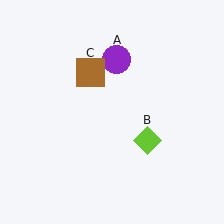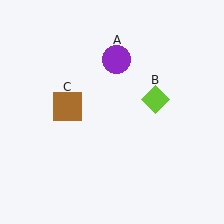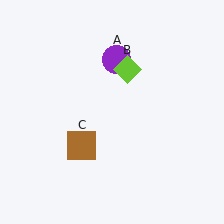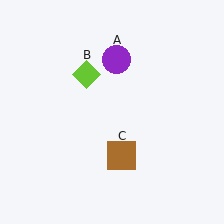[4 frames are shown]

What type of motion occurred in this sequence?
The lime diamond (object B), brown square (object C) rotated counterclockwise around the center of the scene.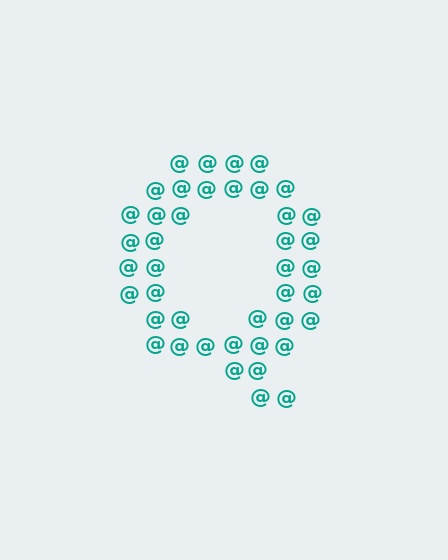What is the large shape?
The large shape is the letter Q.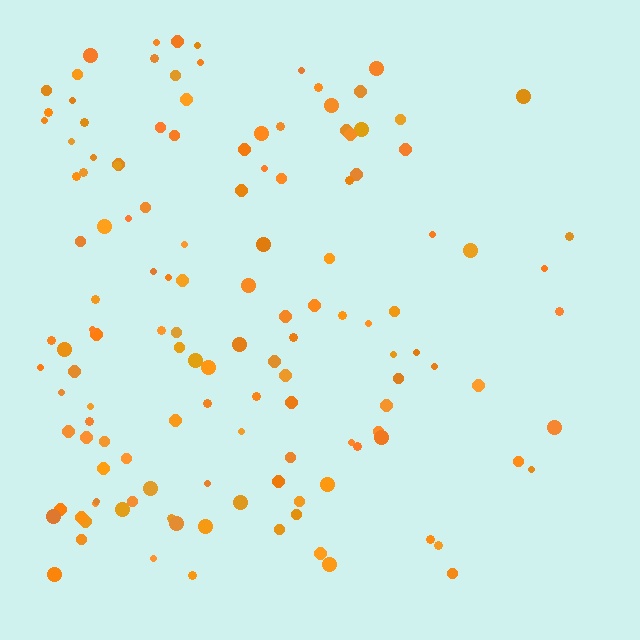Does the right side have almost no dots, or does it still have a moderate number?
Still a moderate number, just noticeably fewer than the left.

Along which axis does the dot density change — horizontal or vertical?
Horizontal.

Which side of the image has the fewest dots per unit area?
The right.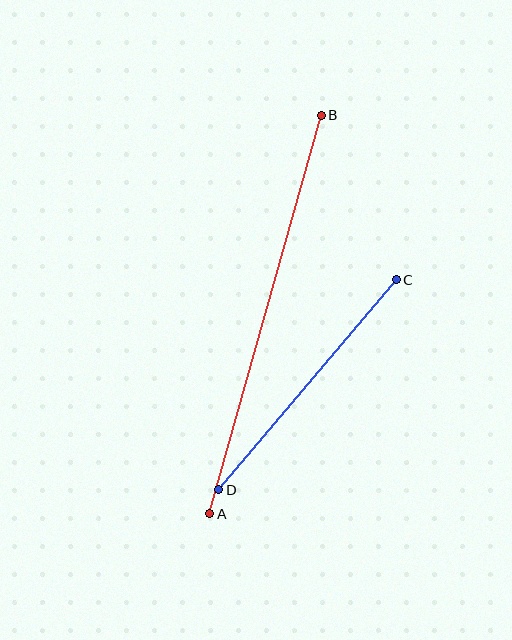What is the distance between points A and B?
The distance is approximately 414 pixels.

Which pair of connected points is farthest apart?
Points A and B are farthest apart.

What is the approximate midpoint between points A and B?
The midpoint is at approximately (265, 314) pixels.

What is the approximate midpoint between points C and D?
The midpoint is at approximately (308, 385) pixels.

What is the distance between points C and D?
The distance is approximately 275 pixels.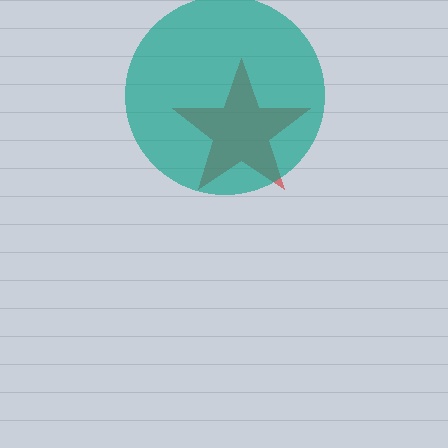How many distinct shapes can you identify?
There are 2 distinct shapes: a red star, a teal circle.